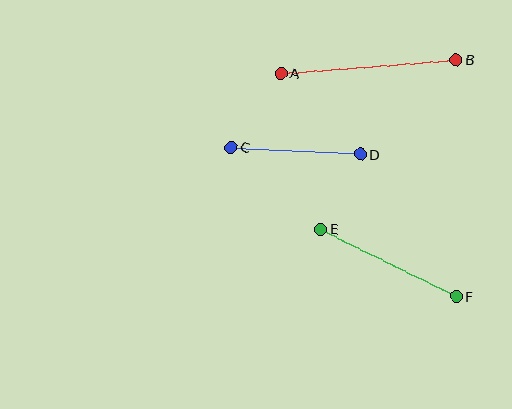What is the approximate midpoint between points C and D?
The midpoint is at approximately (296, 151) pixels.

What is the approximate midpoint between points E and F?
The midpoint is at approximately (389, 263) pixels.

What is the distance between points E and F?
The distance is approximately 152 pixels.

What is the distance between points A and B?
The distance is approximately 176 pixels.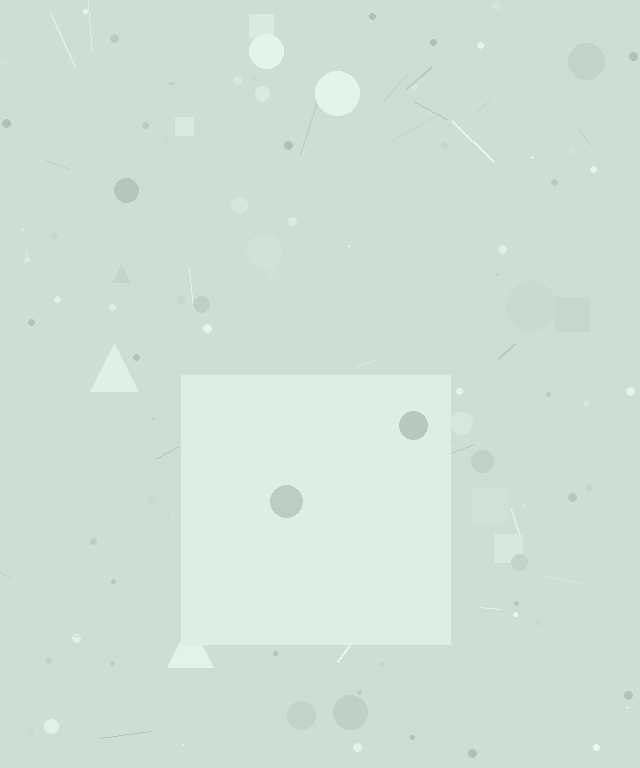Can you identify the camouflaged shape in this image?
The camouflaged shape is a square.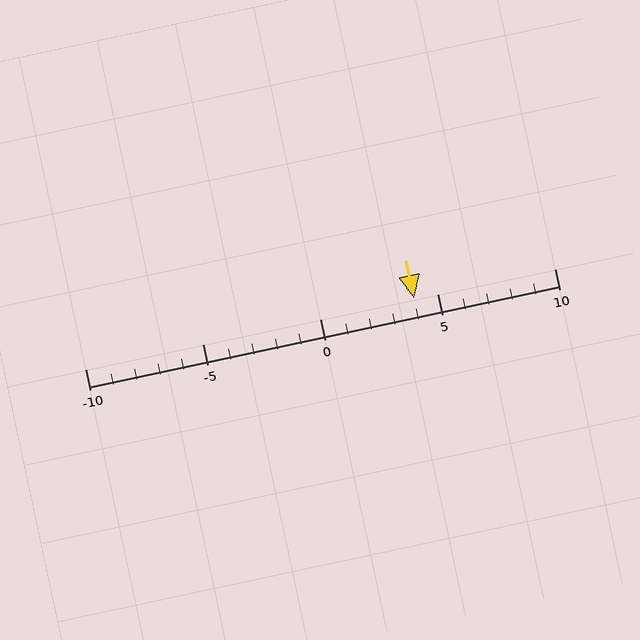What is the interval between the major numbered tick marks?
The major tick marks are spaced 5 units apart.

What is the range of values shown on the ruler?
The ruler shows values from -10 to 10.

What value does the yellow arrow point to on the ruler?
The yellow arrow points to approximately 4.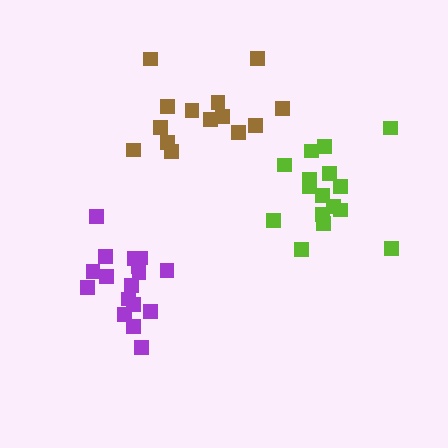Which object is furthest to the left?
The purple cluster is leftmost.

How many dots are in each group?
Group 1: 17 dots, Group 2: 16 dots, Group 3: 14 dots (47 total).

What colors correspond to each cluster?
The clusters are colored: purple, lime, brown.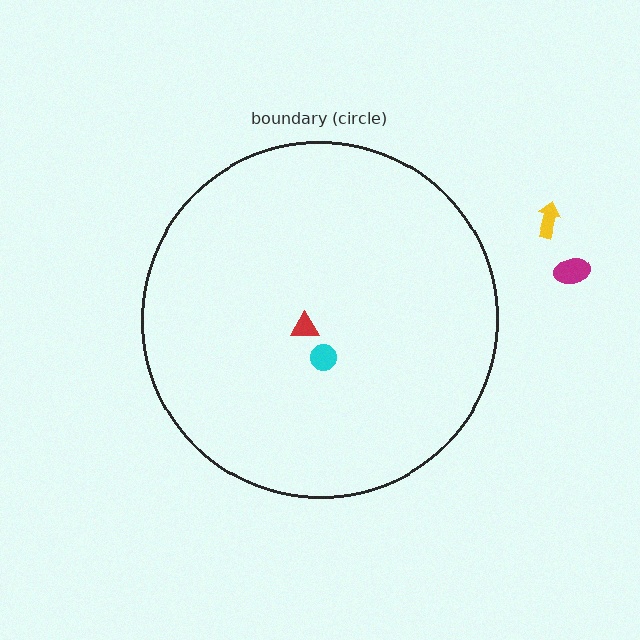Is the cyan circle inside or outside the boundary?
Inside.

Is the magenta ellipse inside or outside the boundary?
Outside.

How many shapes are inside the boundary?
2 inside, 2 outside.